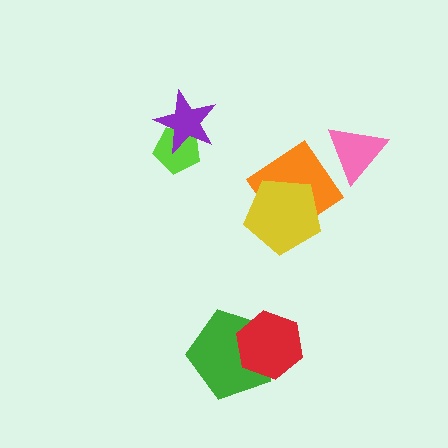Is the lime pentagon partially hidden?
Yes, it is partially covered by another shape.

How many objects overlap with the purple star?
1 object overlaps with the purple star.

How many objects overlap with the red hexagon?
1 object overlaps with the red hexagon.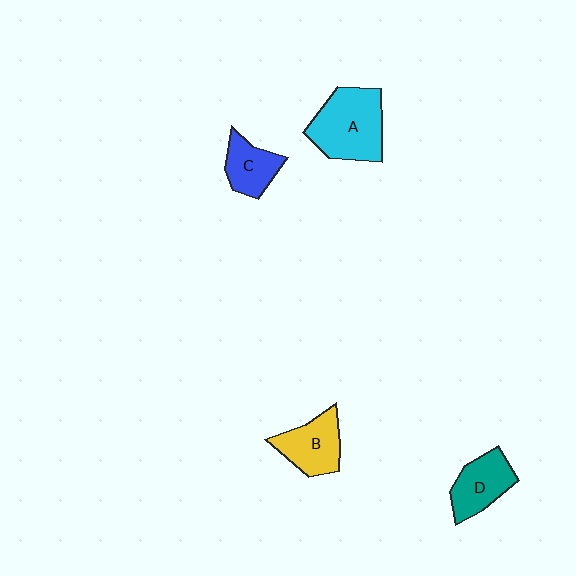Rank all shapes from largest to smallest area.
From largest to smallest: A (cyan), B (yellow), D (teal), C (blue).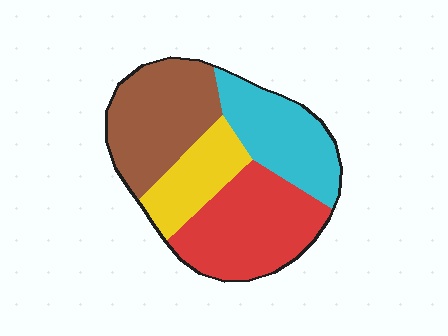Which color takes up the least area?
Yellow, at roughly 15%.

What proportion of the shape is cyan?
Cyan takes up less than a quarter of the shape.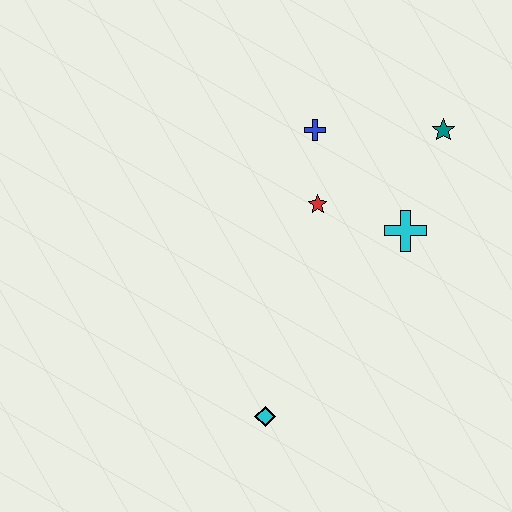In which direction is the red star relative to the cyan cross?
The red star is to the left of the cyan cross.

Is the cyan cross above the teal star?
No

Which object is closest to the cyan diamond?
The red star is closest to the cyan diamond.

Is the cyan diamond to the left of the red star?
Yes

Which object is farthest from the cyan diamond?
The teal star is farthest from the cyan diamond.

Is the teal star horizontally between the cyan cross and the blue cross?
No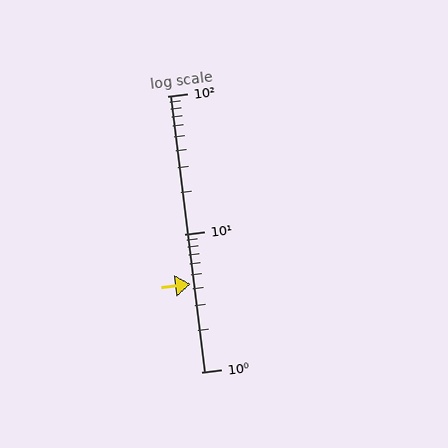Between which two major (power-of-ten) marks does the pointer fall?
The pointer is between 1 and 10.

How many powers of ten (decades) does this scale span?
The scale spans 2 decades, from 1 to 100.